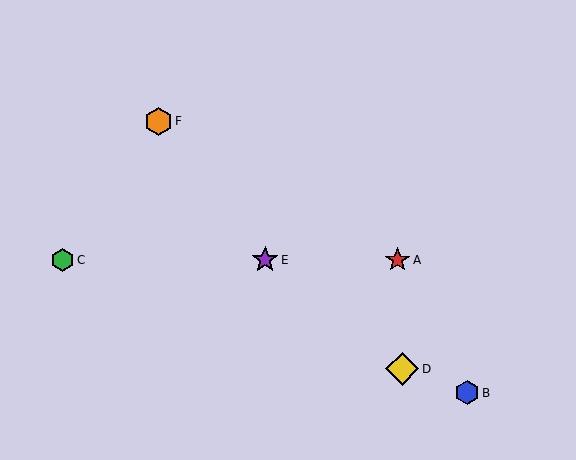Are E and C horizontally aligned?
Yes, both are at y≈260.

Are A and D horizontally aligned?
No, A is at y≈260 and D is at y≈369.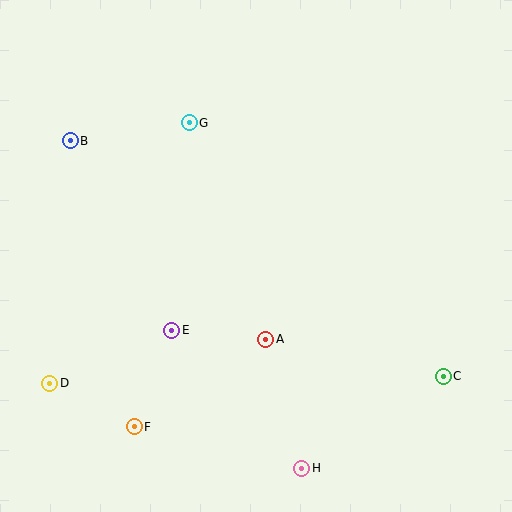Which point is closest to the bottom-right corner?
Point C is closest to the bottom-right corner.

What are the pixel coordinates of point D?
Point D is at (50, 383).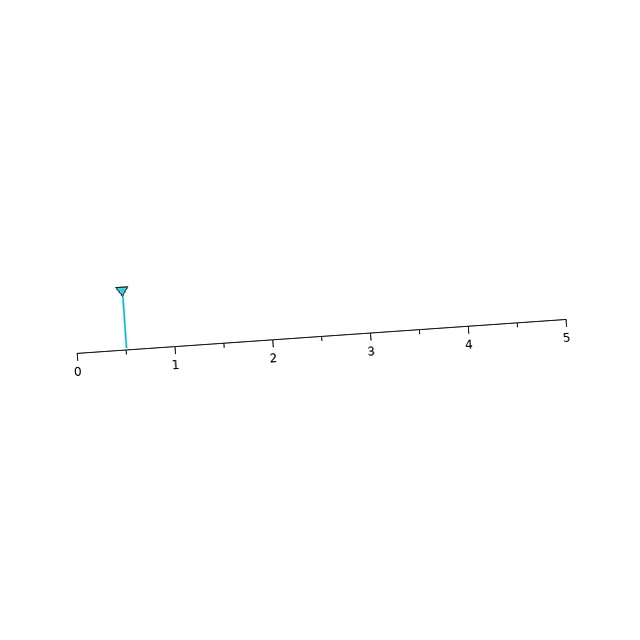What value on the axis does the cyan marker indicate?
The marker indicates approximately 0.5.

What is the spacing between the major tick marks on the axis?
The major ticks are spaced 1 apart.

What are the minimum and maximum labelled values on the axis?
The axis runs from 0 to 5.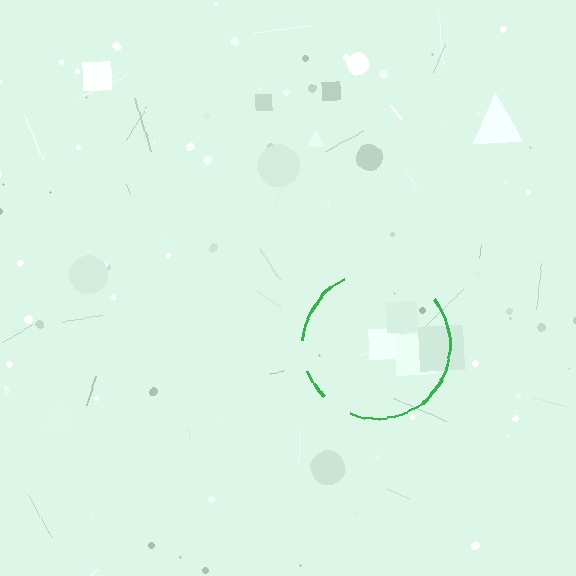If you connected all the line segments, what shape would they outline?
They would outline a circle.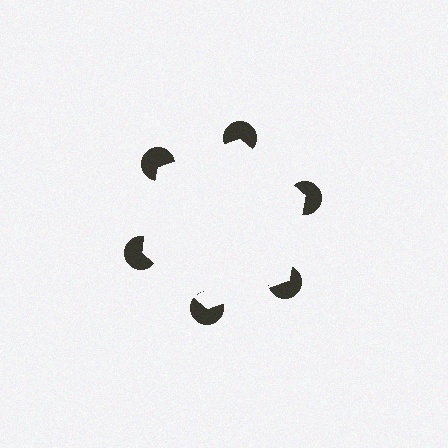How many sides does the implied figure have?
6 sides.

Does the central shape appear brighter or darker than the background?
It typically appears slightly brighter than the background, even though no actual brightness change is drawn.